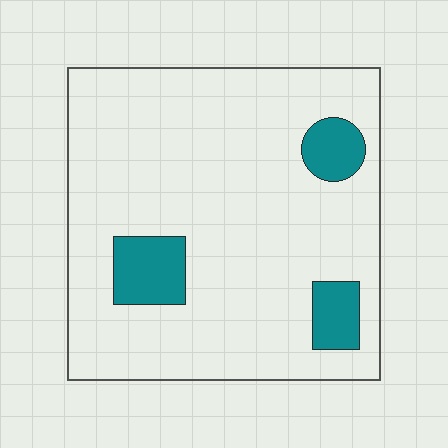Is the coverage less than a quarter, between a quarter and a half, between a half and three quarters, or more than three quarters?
Less than a quarter.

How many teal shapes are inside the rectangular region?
3.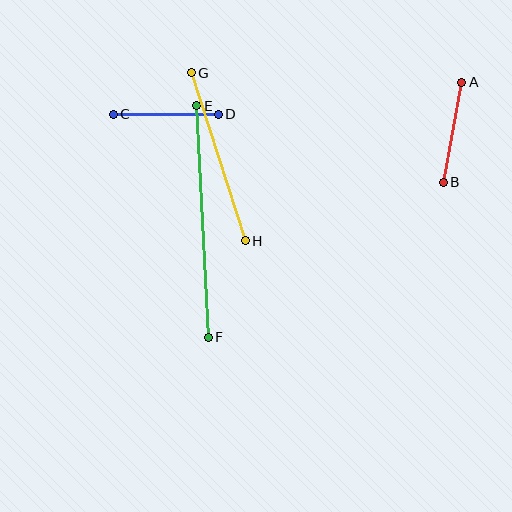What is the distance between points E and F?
The distance is approximately 232 pixels.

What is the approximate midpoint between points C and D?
The midpoint is at approximately (166, 114) pixels.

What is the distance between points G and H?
The distance is approximately 176 pixels.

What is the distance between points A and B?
The distance is approximately 102 pixels.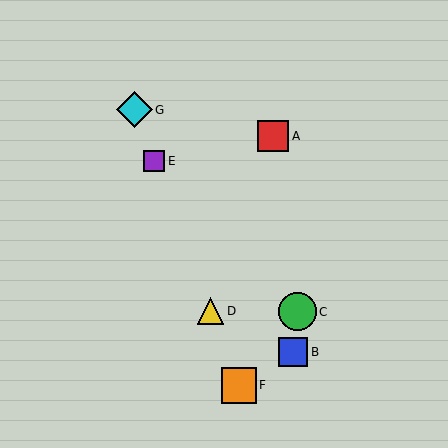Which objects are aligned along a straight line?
Objects D, E, F, G are aligned along a straight line.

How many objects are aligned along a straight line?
4 objects (D, E, F, G) are aligned along a straight line.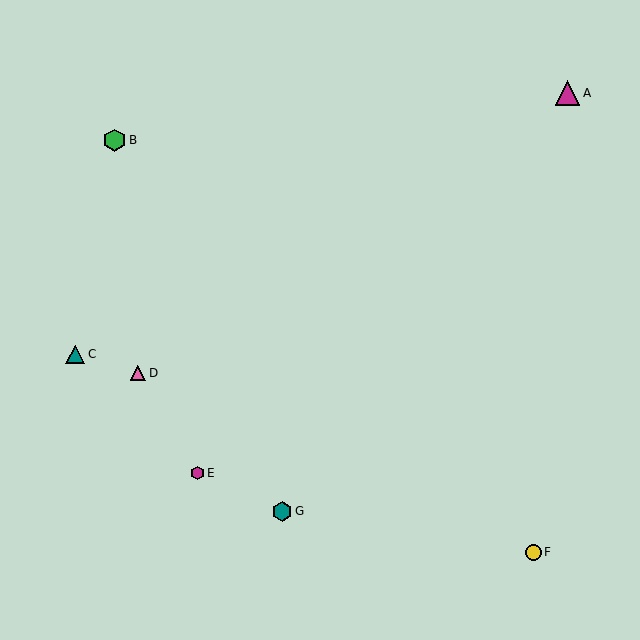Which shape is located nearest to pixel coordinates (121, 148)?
The green hexagon (labeled B) at (115, 140) is nearest to that location.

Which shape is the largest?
The magenta triangle (labeled A) is the largest.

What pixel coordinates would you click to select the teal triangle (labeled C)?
Click at (75, 355) to select the teal triangle C.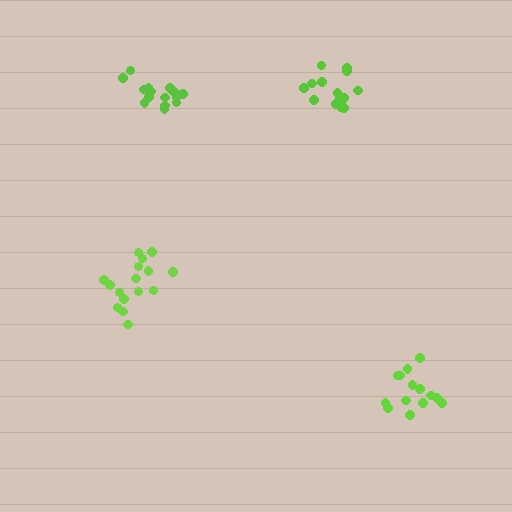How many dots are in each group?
Group 1: 14 dots, Group 2: 16 dots, Group 3: 16 dots, Group 4: 14 dots (60 total).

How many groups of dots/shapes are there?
There are 4 groups.